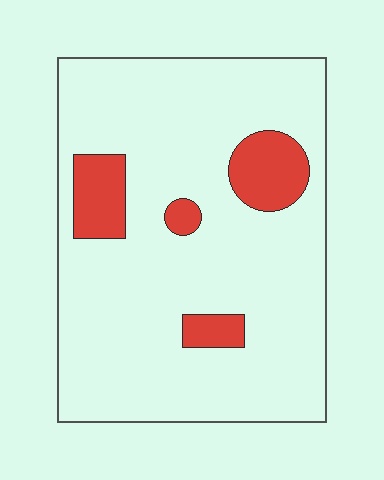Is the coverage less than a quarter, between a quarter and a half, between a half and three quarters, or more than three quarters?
Less than a quarter.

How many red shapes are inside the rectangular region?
4.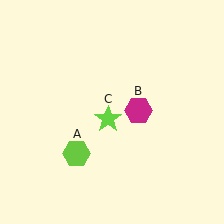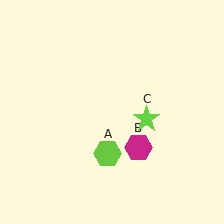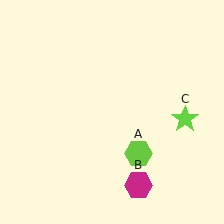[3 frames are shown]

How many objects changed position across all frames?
3 objects changed position: lime hexagon (object A), magenta hexagon (object B), lime star (object C).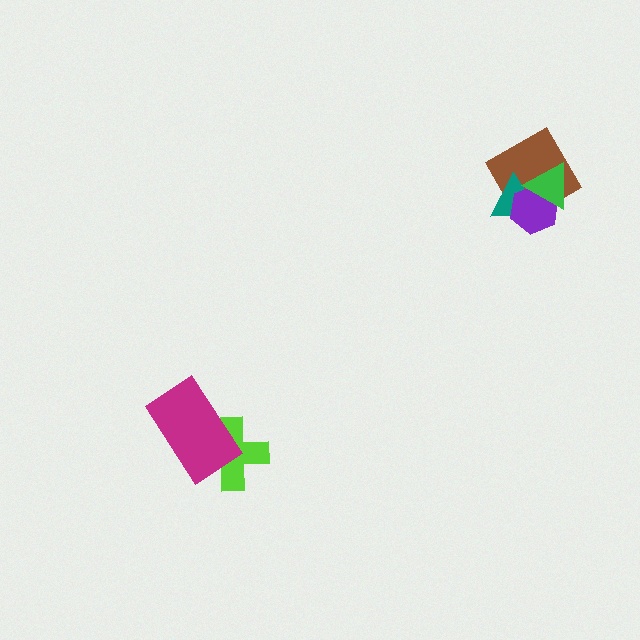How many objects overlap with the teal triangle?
3 objects overlap with the teal triangle.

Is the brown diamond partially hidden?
Yes, it is partially covered by another shape.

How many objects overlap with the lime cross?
1 object overlaps with the lime cross.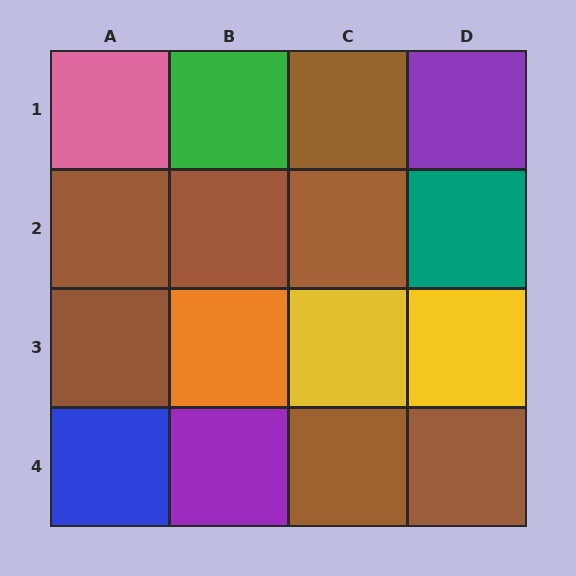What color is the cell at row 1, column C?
Brown.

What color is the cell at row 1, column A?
Pink.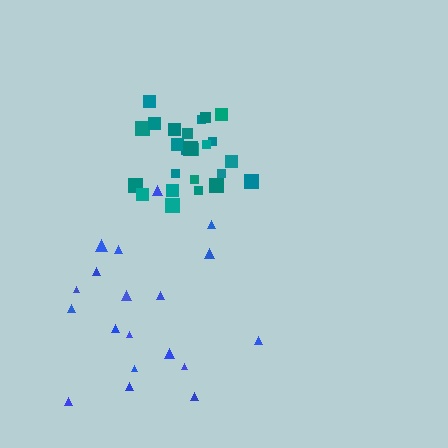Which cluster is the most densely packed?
Teal.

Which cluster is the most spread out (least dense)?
Blue.